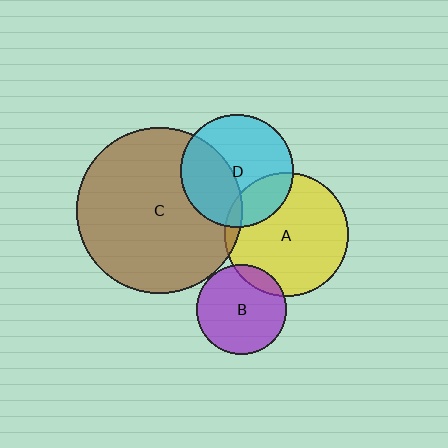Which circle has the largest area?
Circle C (brown).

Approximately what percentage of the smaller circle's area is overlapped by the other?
Approximately 25%.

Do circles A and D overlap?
Yes.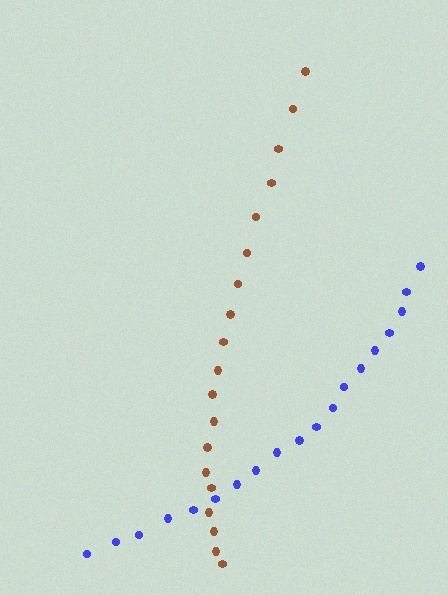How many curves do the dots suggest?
There are 2 distinct paths.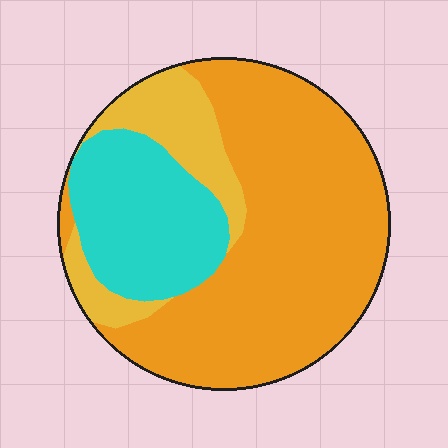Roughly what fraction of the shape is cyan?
Cyan covers around 25% of the shape.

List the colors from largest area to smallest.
From largest to smallest: orange, cyan, yellow.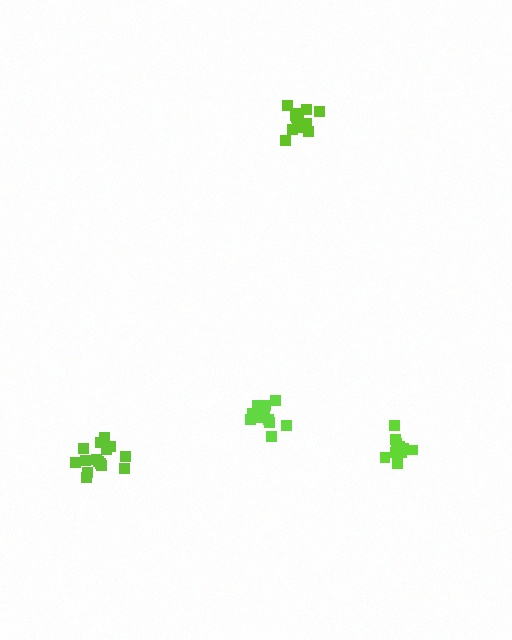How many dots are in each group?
Group 1: 12 dots, Group 2: 11 dots, Group 3: 10 dots, Group 4: 15 dots (48 total).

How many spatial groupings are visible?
There are 4 spatial groupings.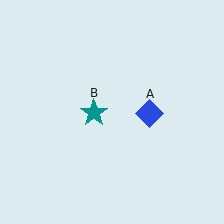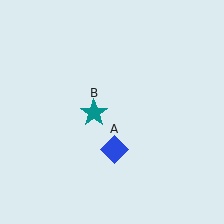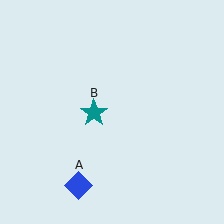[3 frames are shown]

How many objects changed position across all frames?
1 object changed position: blue diamond (object A).